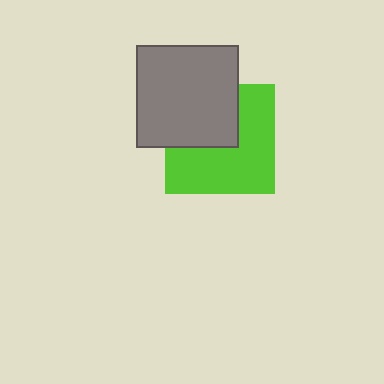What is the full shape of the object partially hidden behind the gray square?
The partially hidden object is a lime square.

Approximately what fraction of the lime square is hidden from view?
Roughly 39% of the lime square is hidden behind the gray square.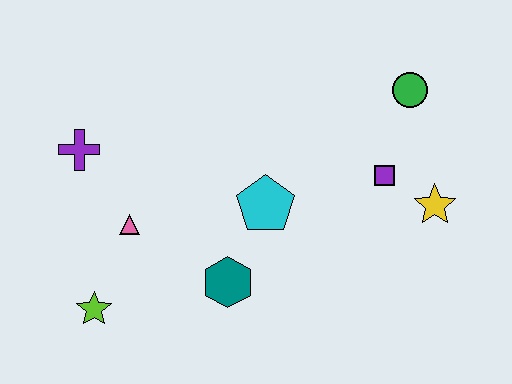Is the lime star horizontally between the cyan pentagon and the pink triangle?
No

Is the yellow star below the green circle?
Yes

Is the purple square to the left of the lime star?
No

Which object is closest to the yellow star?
The purple square is closest to the yellow star.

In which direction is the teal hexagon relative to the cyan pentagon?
The teal hexagon is below the cyan pentagon.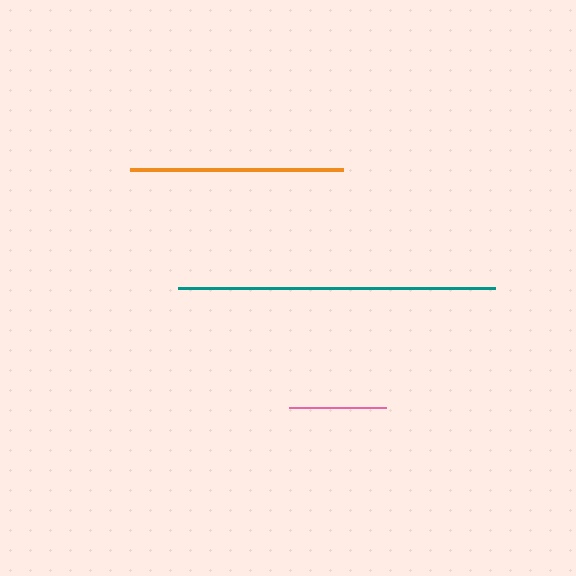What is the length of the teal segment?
The teal segment is approximately 317 pixels long.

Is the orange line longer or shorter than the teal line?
The teal line is longer than the orange line.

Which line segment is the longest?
The teal line is the longest at approximately 317 pixels.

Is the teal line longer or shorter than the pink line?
The teal line is longer than the pink line.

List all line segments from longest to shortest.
From longest to shortest: teal, orange, pink.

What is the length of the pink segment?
The pink segment is approximately 97 pixels long.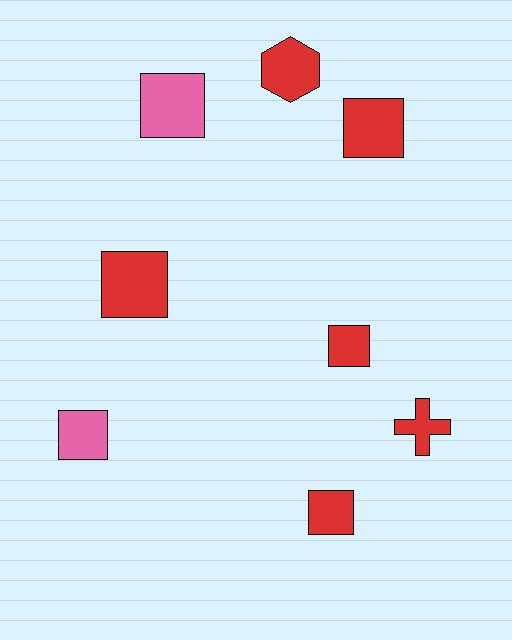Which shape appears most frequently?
Square, with 6 objects.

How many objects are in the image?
There are 8 objects.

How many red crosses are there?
There is 1 red cross.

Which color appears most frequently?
Red, with 6 objects.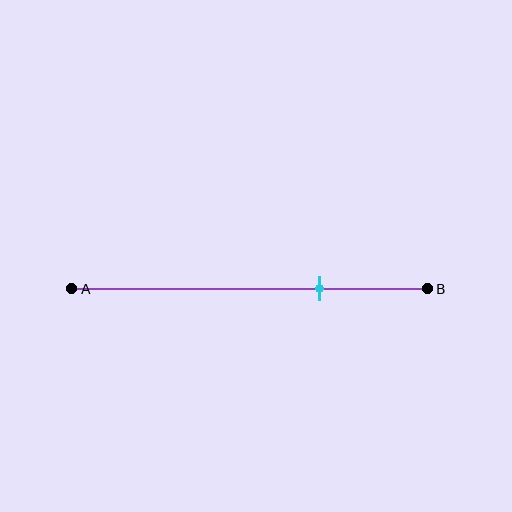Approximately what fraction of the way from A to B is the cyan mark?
The cyan mark is approximately 70% of the way from A to B.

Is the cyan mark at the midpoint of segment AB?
No, the mark is at about 70% from A, not at the 50% midpoint.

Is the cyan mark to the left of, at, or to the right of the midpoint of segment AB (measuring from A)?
The cyan mark is to the right of the midpoint of segment AB.